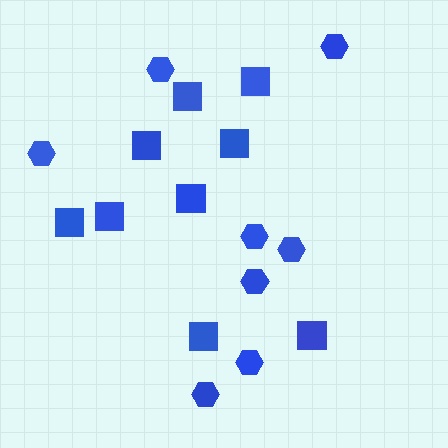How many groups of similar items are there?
There are 2 groups: one group of hexagons (8) and one group of squares (9).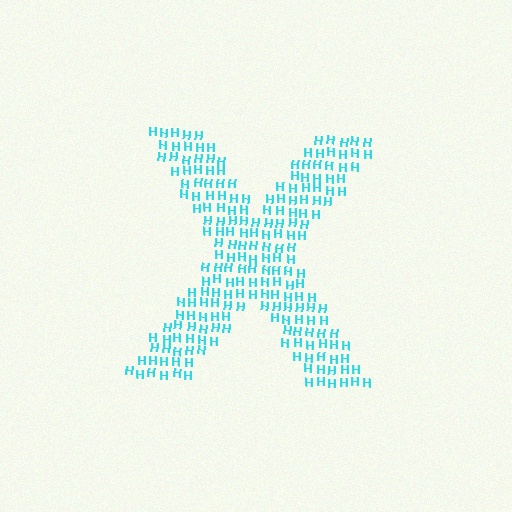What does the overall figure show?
The overall figure shows the letter X.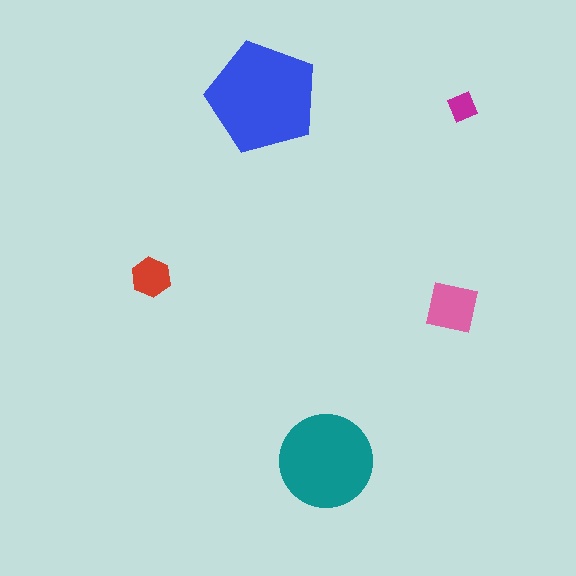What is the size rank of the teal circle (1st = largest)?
2nd.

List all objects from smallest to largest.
The magenta diamond, the red hexagon, the pink square, the teal circle, the blue pentagon.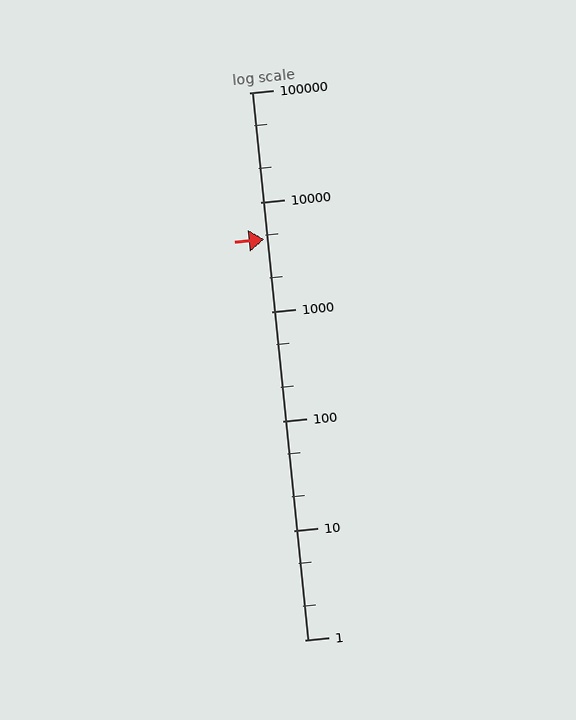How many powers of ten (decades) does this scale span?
The scale spans 5 decades, from 1 to 100000.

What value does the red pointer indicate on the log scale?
The pointer indicates approximately 4600.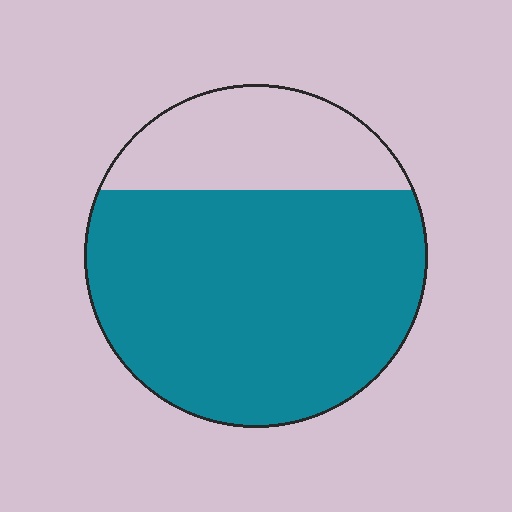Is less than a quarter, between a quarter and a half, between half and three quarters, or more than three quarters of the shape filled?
Between half and three quarters.